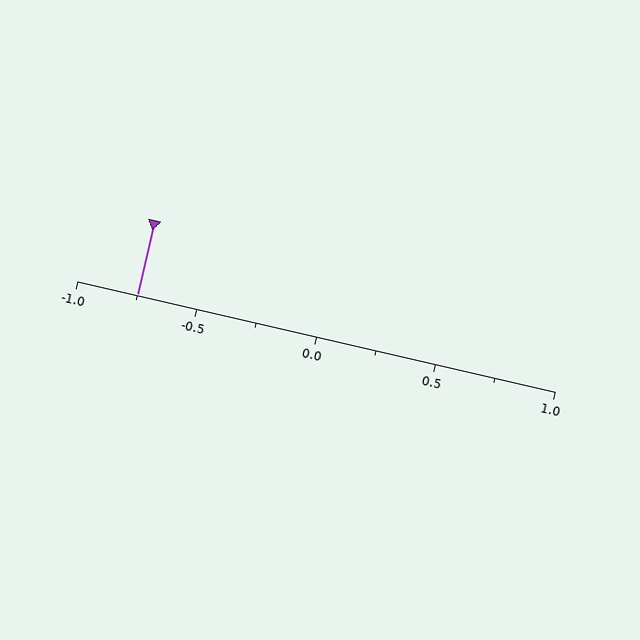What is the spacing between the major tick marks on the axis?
The major ticks are spaced 0.5 apart.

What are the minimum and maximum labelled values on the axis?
The axis runs from -1.0 to 1.0.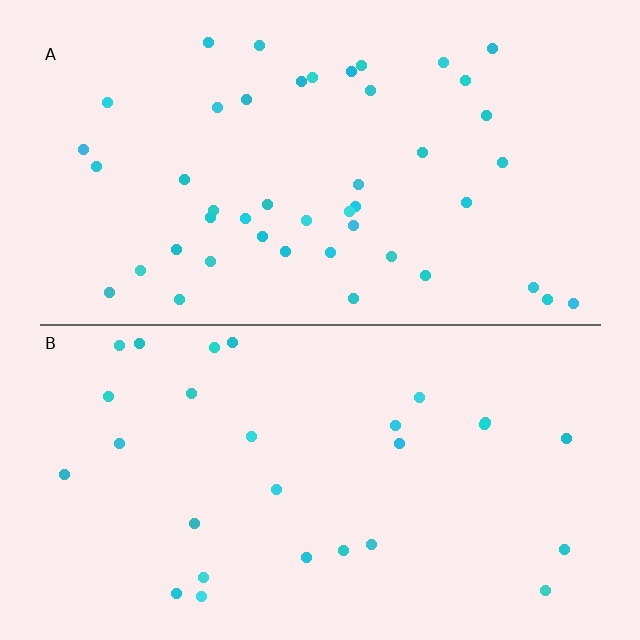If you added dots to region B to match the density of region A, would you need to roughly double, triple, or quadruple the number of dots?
Approximately double.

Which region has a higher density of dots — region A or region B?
A (the top).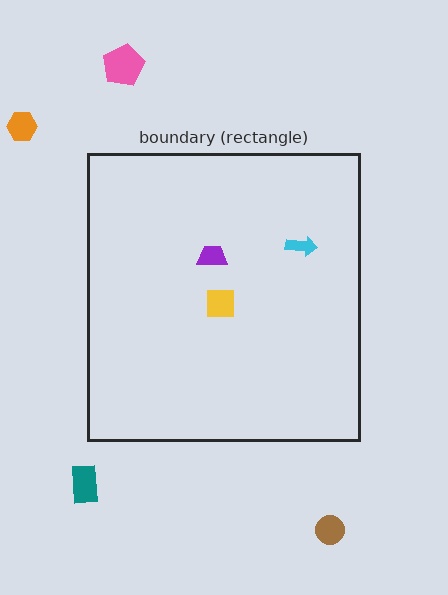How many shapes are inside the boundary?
3 inside, 4 outside.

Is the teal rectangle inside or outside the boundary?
Outside.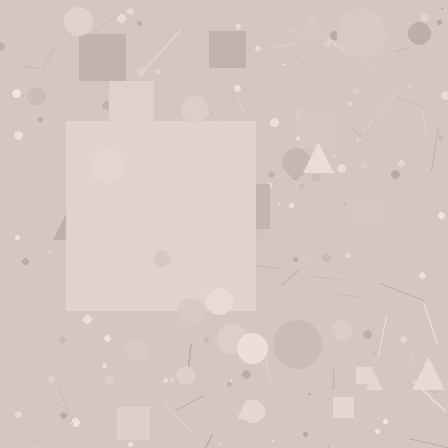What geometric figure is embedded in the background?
A square is embedded in the background.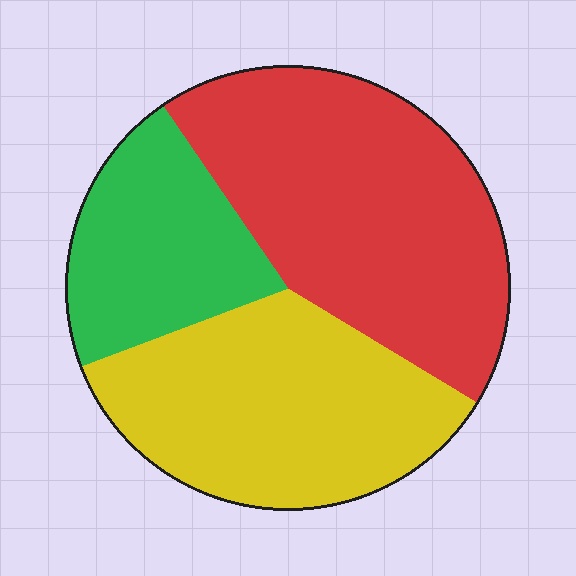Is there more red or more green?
Red.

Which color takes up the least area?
Green, at roughly 20%.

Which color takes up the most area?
Red, at roughly 45%.